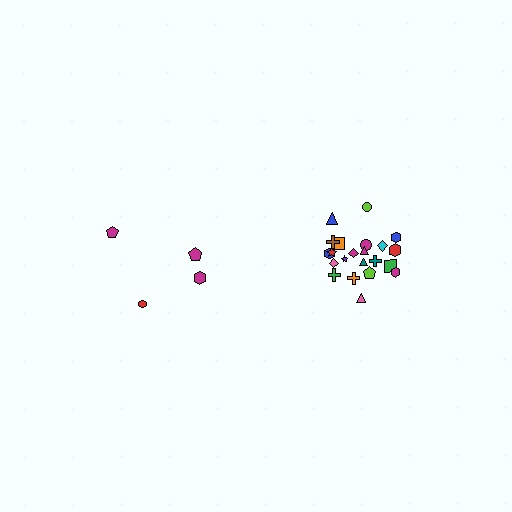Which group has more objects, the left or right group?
The right group.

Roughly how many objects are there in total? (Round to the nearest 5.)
Roughly 25 objects in total.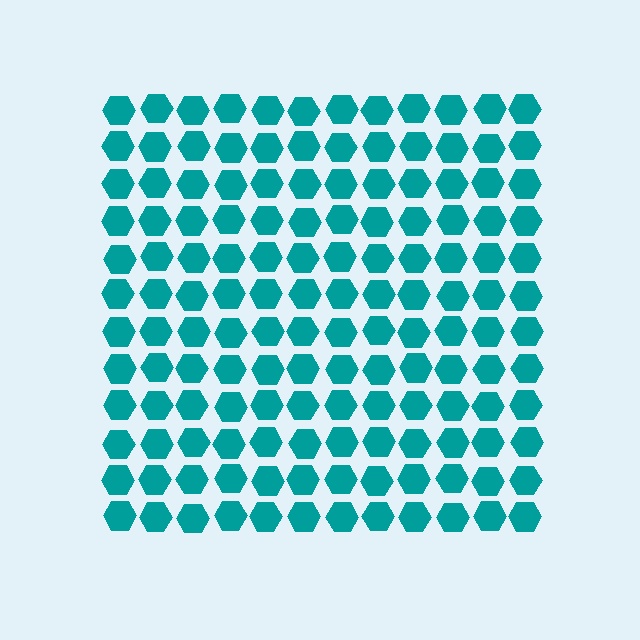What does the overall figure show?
The overall figure shows a square.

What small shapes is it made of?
It is made of small hexagons.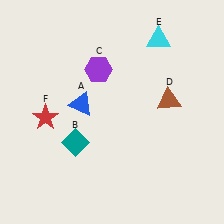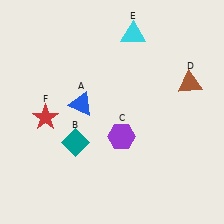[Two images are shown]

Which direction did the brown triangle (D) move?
The brown triangle (D) moved right.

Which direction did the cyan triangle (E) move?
The cyan triangle (E) moved left.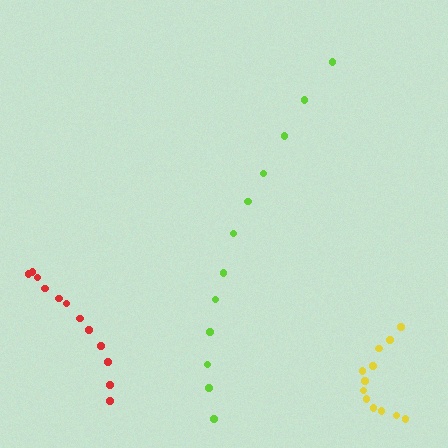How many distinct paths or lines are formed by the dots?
There are 3 distinct paths.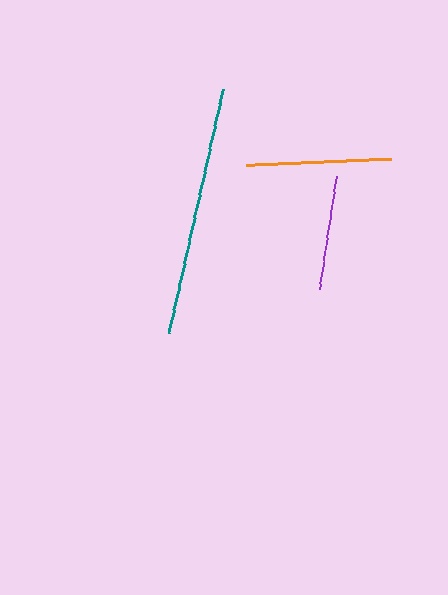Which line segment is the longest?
The teal line is the longest at approximately 250 pixels.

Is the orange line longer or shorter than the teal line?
The teal line is longer than the orange line.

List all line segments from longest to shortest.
From longest to shortest: teal, orange, purple.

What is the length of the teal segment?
The teal segment is approximately 250 pixels long.